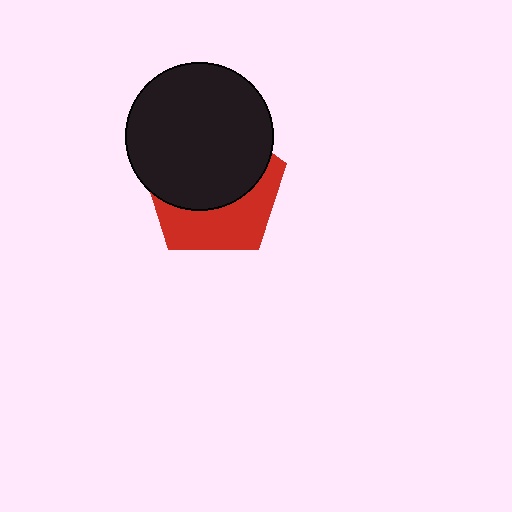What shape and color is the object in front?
The object in front is a black circle.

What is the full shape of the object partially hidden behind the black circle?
The partially hidden object is a red pentagon.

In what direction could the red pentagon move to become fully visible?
The red pentagon could move down. That would shift it out from behind the black circle entirely.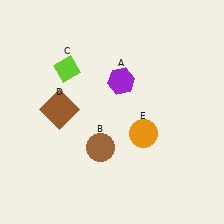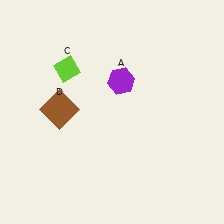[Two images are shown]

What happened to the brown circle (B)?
The brown circle (B) was removed in Image 2. It was in the bottom-left area of Image 1.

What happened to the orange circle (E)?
The orange circle (E) was removed in Image 2. It was in the bottom-right area of Image 1.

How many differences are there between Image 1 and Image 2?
There are 2 differences between the two images.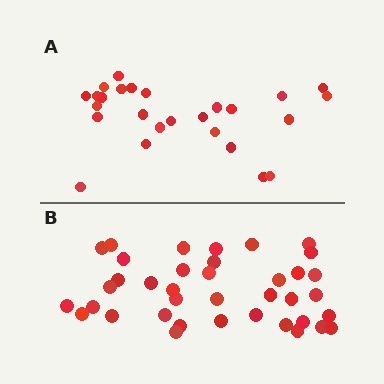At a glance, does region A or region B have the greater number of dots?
Region B (the bottom region) has more dots.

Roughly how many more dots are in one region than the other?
Region B has roughly 12 or so more dots than region A.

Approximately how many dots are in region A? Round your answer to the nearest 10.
About 30 dots. (The exact count is 26, which rounds to 30.)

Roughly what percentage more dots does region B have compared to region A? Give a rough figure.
About 45% more.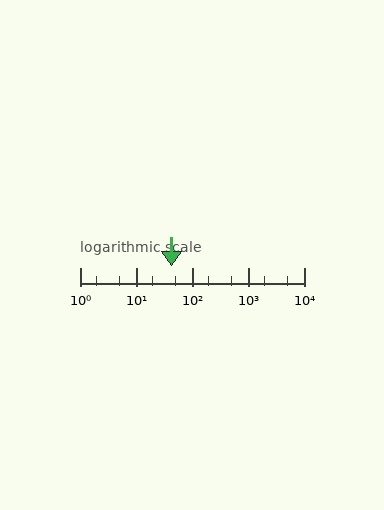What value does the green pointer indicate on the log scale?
The pointer indicates approximately 43.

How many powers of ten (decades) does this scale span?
The scale spans 4 decades, from 1 to 10000.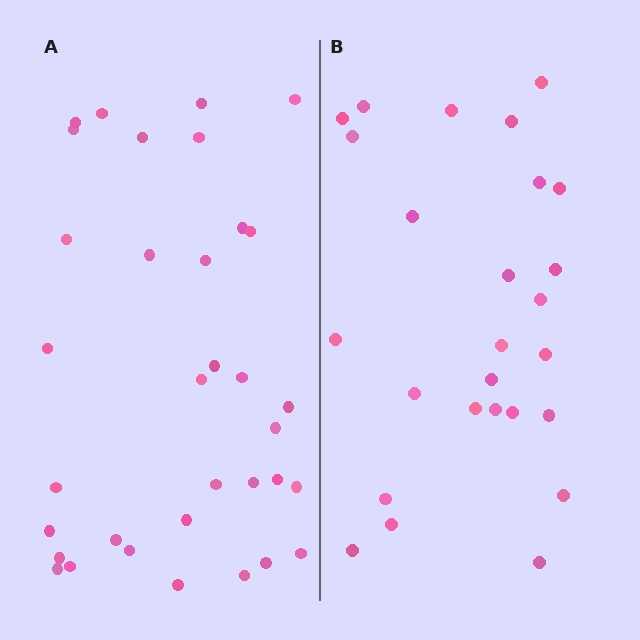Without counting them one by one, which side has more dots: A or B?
Region A (the left region) has more dots.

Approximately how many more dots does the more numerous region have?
Region A has roughly 8 or so more dots than region B.